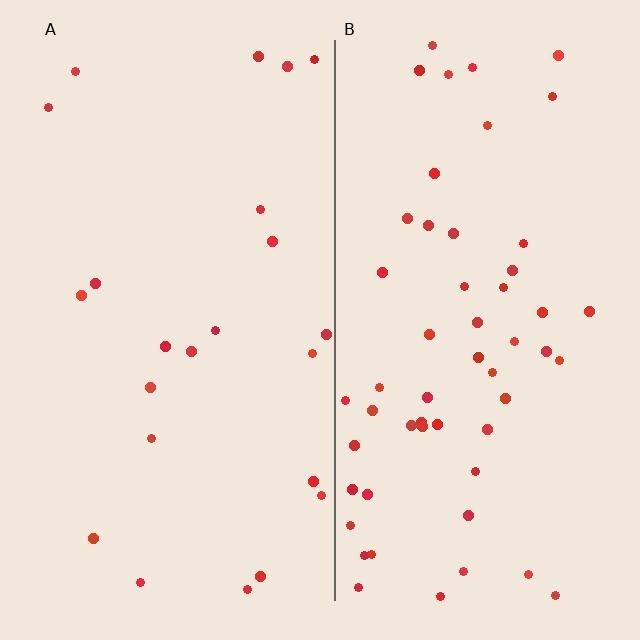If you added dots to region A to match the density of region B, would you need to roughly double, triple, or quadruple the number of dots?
Approximately double.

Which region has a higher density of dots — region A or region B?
B (the right).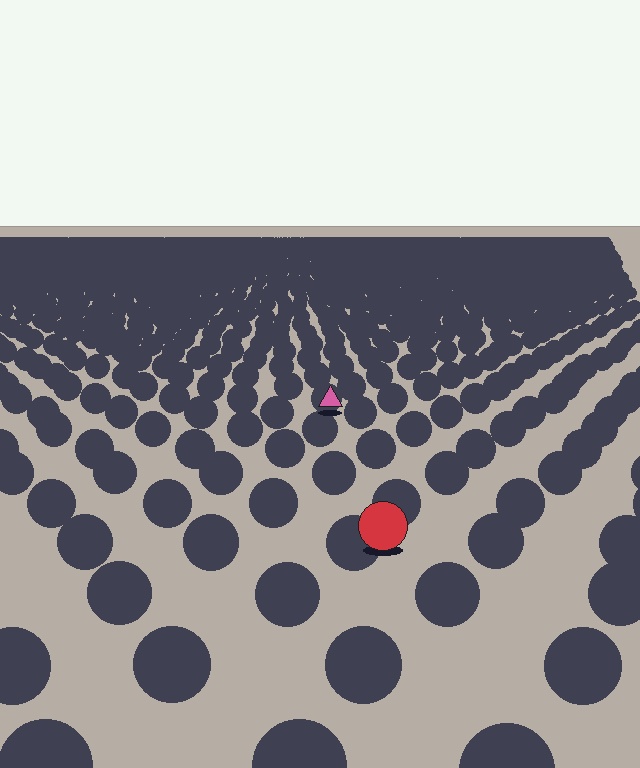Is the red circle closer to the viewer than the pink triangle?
Yes. The red circle is closer — you can tell from the texture gradient: the ground texture is coarser near it.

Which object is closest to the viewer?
The red circle is closest. The texture marks near it are larger and more spread out.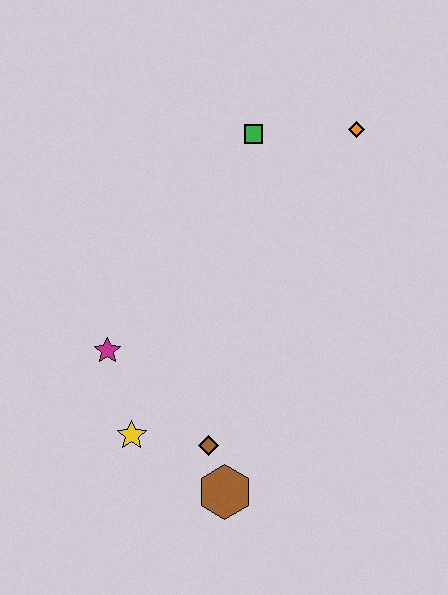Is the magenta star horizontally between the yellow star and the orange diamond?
No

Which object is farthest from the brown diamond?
The orange diamond is farthest from the brown diamond.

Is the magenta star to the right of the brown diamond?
No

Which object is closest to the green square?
The orange diamond is closest to the green square.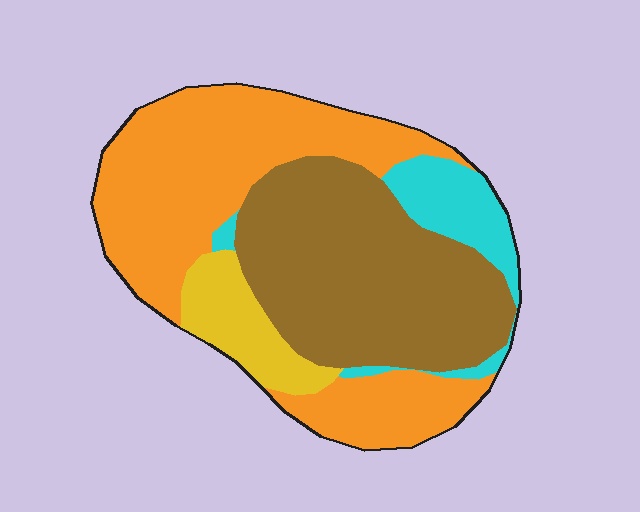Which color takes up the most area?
Orange, at roughly 45%.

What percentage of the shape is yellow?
Yellow covers 9% of the shape.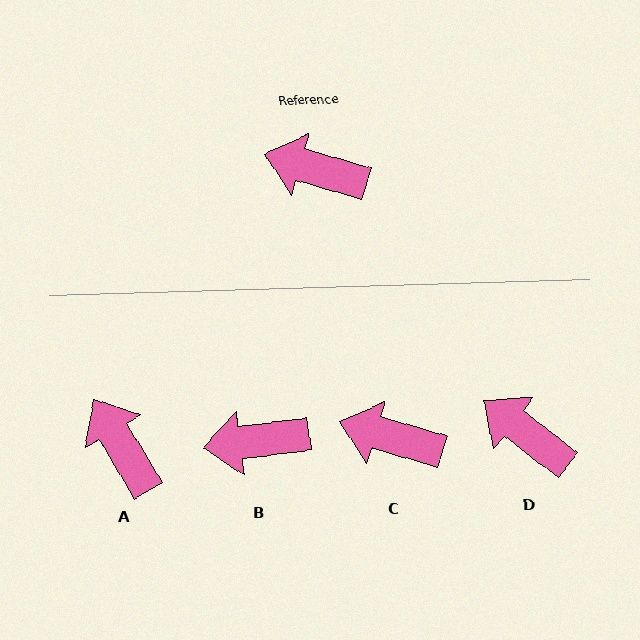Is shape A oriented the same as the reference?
No, it is off by about 43 degrees.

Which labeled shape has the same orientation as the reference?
C.